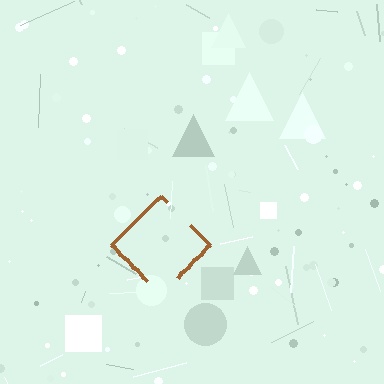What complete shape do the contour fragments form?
The contour fragments form a diamond.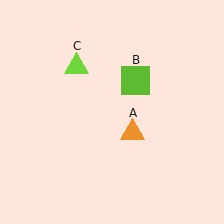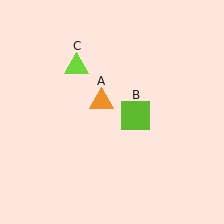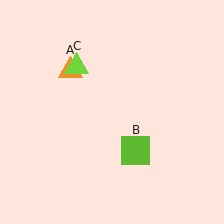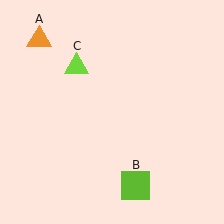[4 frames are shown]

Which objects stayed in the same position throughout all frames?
Lime triangle (object C) remained stationary.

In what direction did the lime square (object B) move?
The lime square (object B) moved down.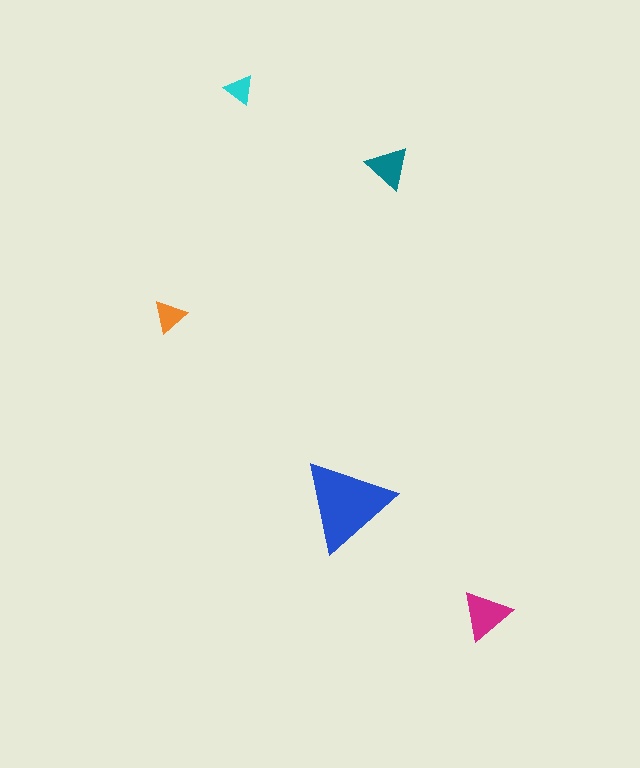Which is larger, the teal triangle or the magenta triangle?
The magenta one.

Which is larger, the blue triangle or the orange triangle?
The blue one.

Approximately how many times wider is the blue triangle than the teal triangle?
About 2 times wider.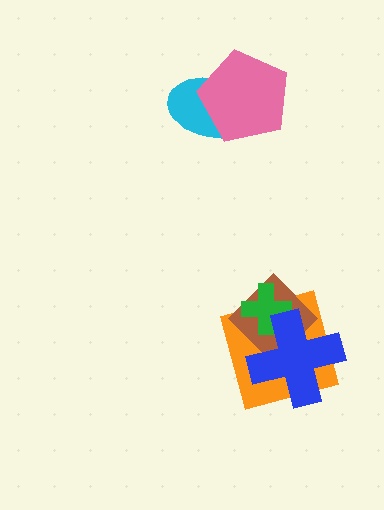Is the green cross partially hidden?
Yes, it is partially covered by another shape.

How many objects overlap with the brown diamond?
3 objects overlap with the brown diamond.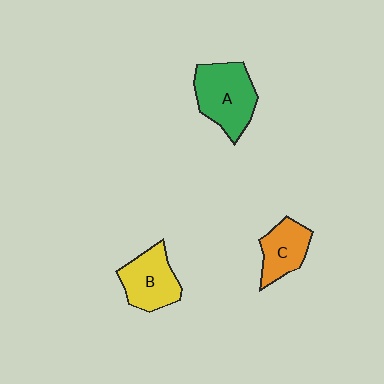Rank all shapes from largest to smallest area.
From largest to smallest: A (green), B (yellow), C (orange).